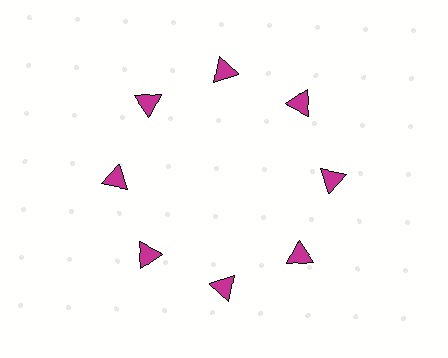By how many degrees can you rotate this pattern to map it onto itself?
The pattern maps onto itself every 45 degrees of rotation.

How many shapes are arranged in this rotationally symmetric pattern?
There are 8 shapes, arranged in 8 groups of 1.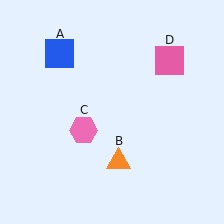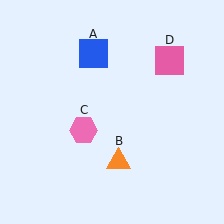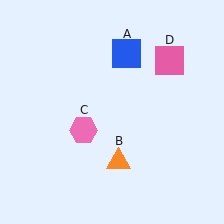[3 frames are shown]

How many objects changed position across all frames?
1 object changed position: blue square (object A).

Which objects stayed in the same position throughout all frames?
Orange triangle (object B) and pink hexagon (object C) and pink square (object D) remained stationary.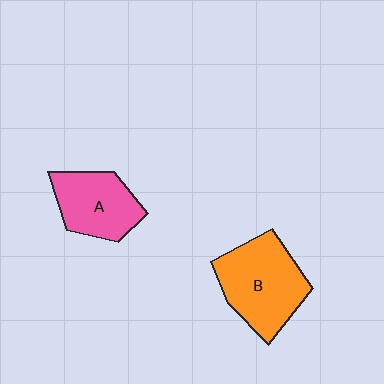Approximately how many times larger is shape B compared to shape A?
Approximately 1.3 times.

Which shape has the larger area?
Shape B (orange).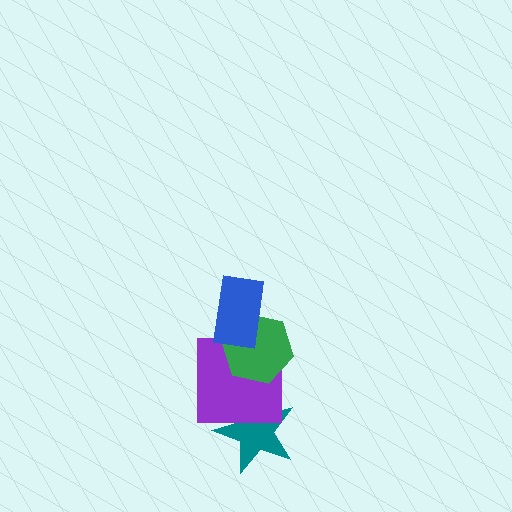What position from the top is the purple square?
The purple square is 3rd from the top.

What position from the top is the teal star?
The teal star is 4th from the top.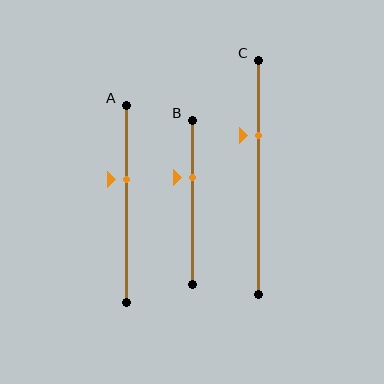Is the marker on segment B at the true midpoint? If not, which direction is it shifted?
No, the marker on segment B is shifted upward by about 15% of the segment length.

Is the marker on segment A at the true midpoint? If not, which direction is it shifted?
No, the marker on segment A is shifted upward by about 12% of the segment length.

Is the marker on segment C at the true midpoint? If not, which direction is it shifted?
No, the marker on segment C is shifted upward by about 18% of the segment length.